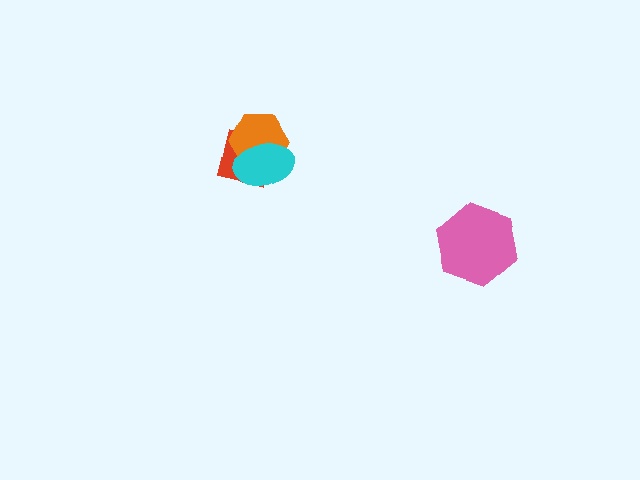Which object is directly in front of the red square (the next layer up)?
The orange hexagon is directly in front of the red square.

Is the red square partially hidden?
Yes, it is partially covered by another shape.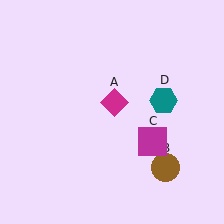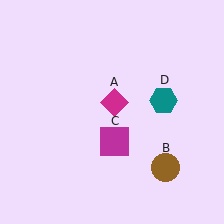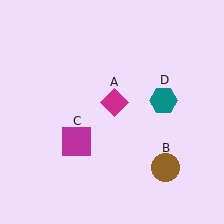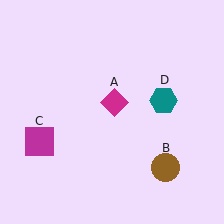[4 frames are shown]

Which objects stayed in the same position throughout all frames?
Magenta diamond (object A) and brown circle (object B) and teal hexagon (object D) remained stationary.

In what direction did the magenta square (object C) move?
The magenta square (object C) moved left.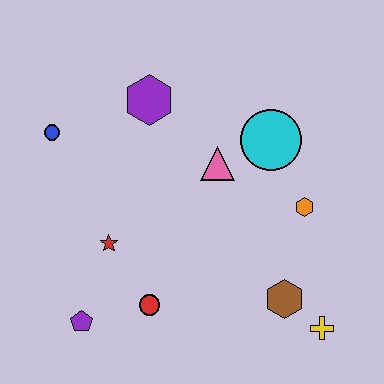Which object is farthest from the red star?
The yellow cross is farthest from the red star.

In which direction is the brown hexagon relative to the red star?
The brown hexagon is to the right of the red star.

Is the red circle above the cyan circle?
No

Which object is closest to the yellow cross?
The brown hexagon is closest to the yellow cross.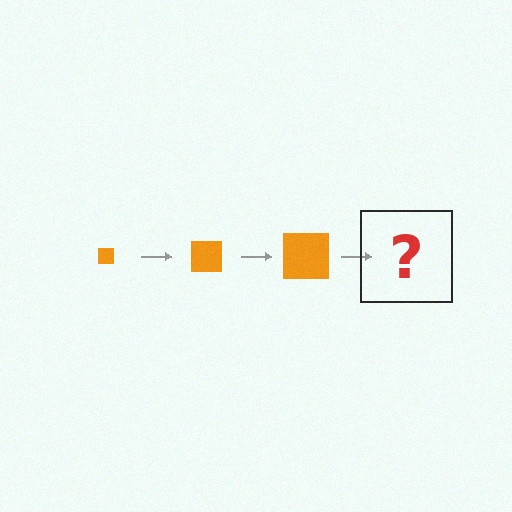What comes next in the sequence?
The next element should be an orange square, larger than the previous one.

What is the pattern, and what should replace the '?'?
The pattern is that the square gets progressively larger each step. The '?' should be an orange square, larger than the previous one.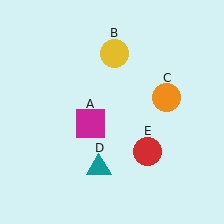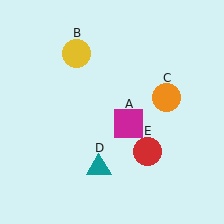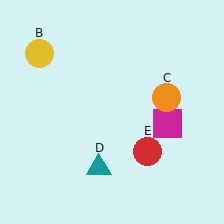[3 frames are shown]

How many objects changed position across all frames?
2 objects changed position: magenta square (object A), yellow circle (object B).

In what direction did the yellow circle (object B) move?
The yellow circle (object B) moved left.